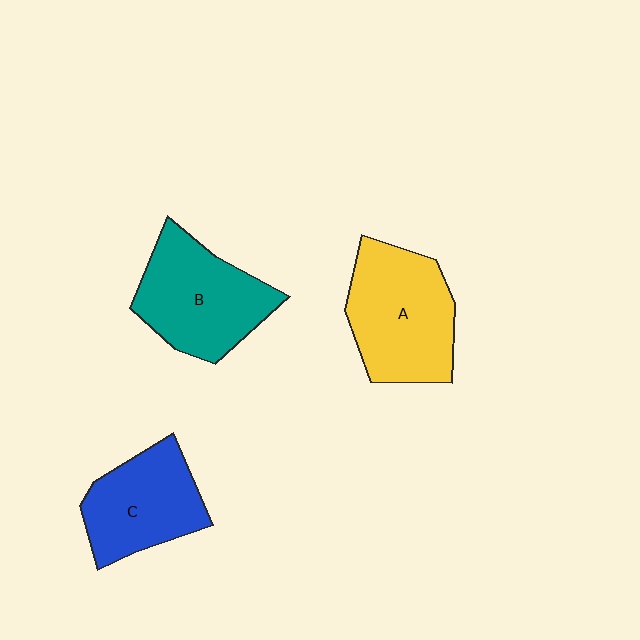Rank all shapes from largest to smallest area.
From largest to smallest: A (yellow), B (teal), C (blue).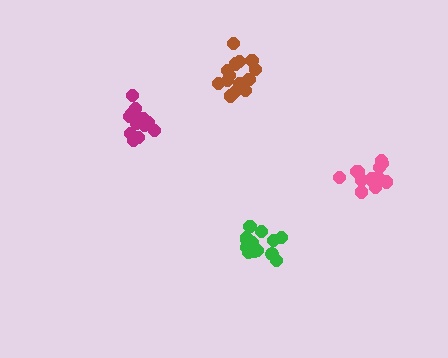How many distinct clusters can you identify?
There are 4 distinct clusters.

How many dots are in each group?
Group 1: 14 dots, Group 2: 14 dots, Group 3: 13 dots, Group 4: 15 dots (56 total).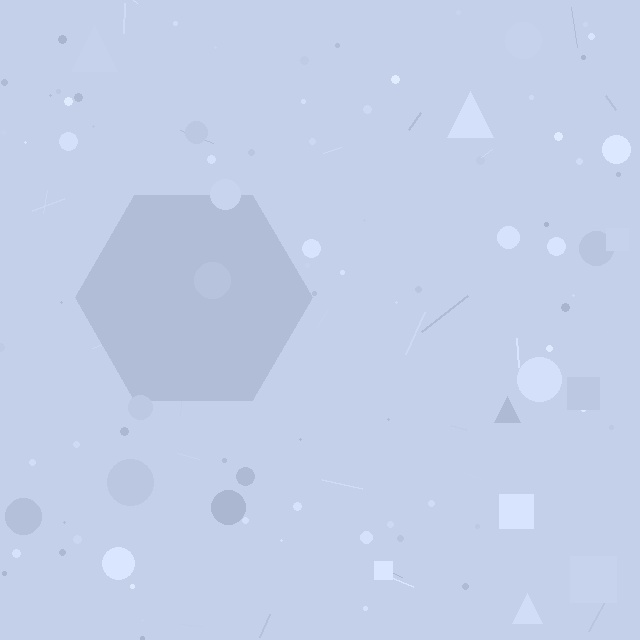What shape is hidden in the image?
A hexagon is hidden in the image.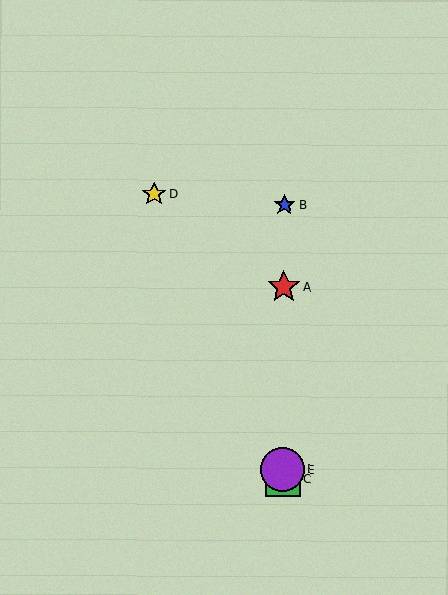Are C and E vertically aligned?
Yes, both are at x≈283.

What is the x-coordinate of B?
Object B is at x≈284.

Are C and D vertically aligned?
No, C is at x≈283 and D is at x≈154.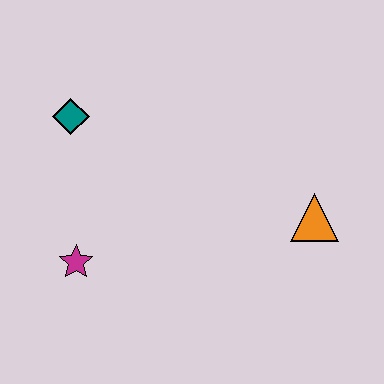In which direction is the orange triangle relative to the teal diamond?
The orange triangle is to the right of the teal diamond.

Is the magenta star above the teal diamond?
No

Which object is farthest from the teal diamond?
The orange triangle is farthest from the teal diamond.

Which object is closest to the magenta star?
The teal diamond is closest to the magenta star.